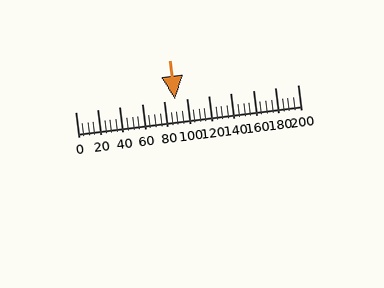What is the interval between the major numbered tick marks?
The major tick marks are spaced 20 units apart.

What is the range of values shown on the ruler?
The ruler shows values from 0 to 200.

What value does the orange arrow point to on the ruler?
The orange arrow points to approximately 90.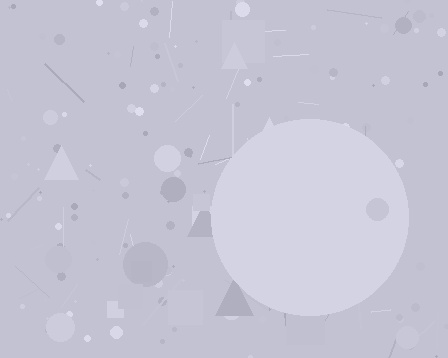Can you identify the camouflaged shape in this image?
The camouflaged shape is a circle.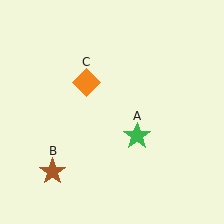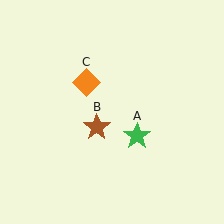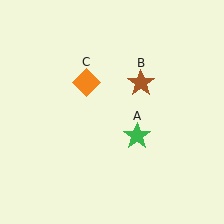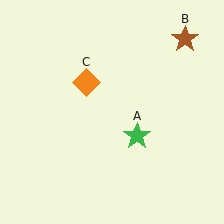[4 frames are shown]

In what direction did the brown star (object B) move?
The brown star (object B) moved up and to the right.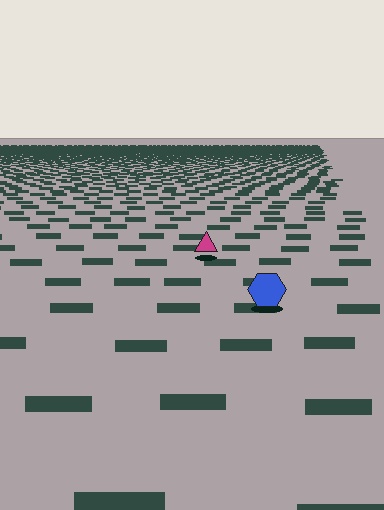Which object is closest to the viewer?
The blue hexagon is closest. The texture marks near it are larger and more spread out.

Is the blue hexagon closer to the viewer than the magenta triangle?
Yes. The blue hexagon is closer — you can tell from the texture gradient: the ground texture is coarser near it.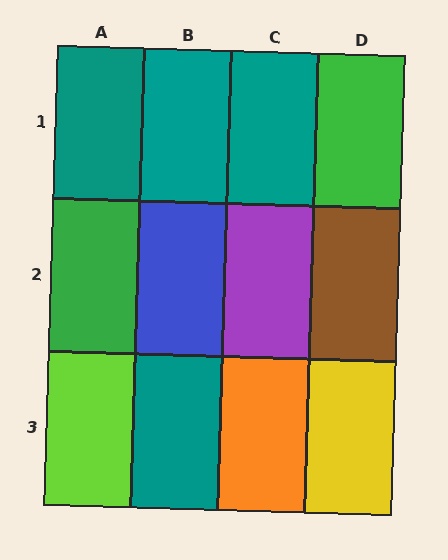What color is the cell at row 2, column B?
Blue.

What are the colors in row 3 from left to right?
Lime, teal, orange, yellow.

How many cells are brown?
1 cell is brown.